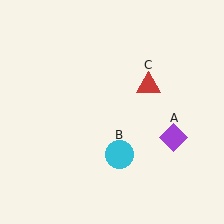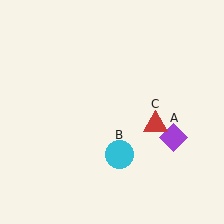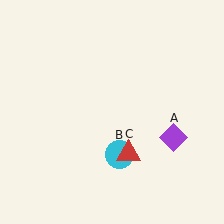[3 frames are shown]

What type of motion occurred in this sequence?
The red triangle (object C) rotated clockwise around the center of the scene.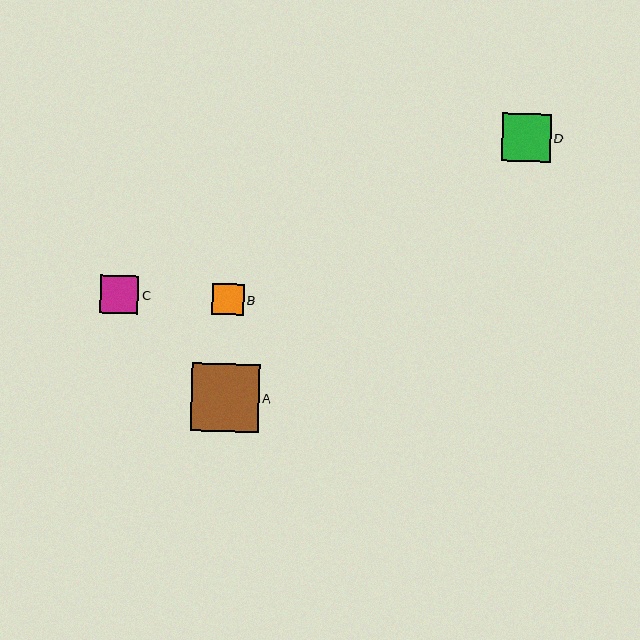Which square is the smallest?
Square B is the smallest with a size of approximately 31 pixels.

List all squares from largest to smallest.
From largest to smallest: A, D, C, B.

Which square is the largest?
Square A is the largest with a size of approximately 68 pixels.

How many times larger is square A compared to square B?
Square A is approximately 2.2 times the size of square B.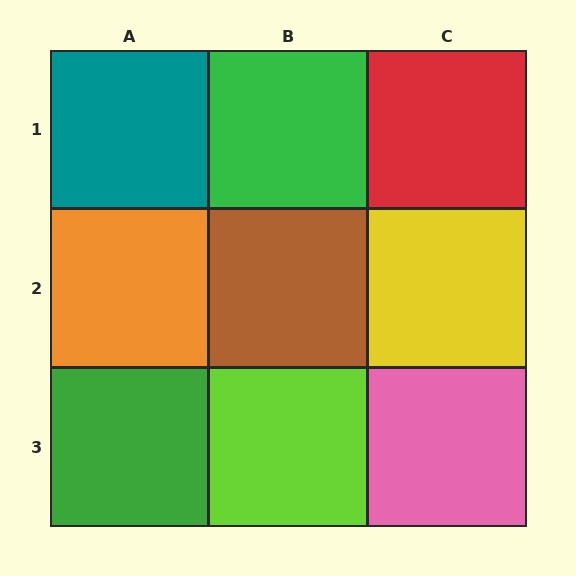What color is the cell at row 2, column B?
Brown.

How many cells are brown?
1 cell is brown.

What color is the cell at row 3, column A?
Green.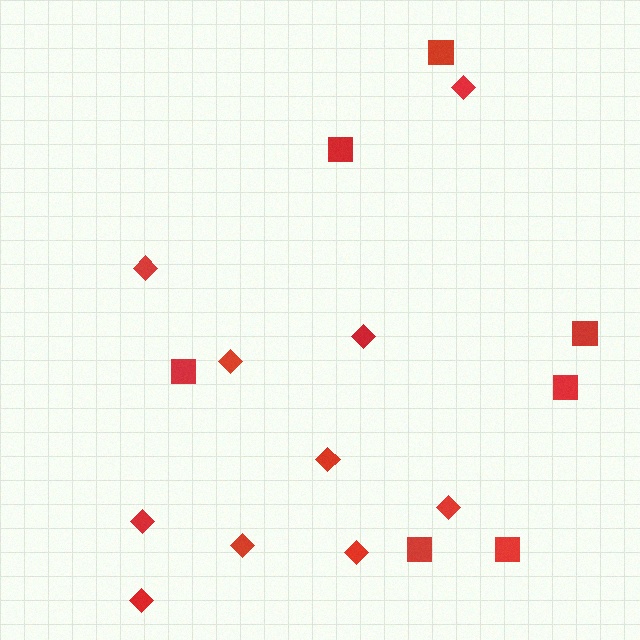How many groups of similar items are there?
There are 2 groups: one group of diamonds (10) and one group of squares (7).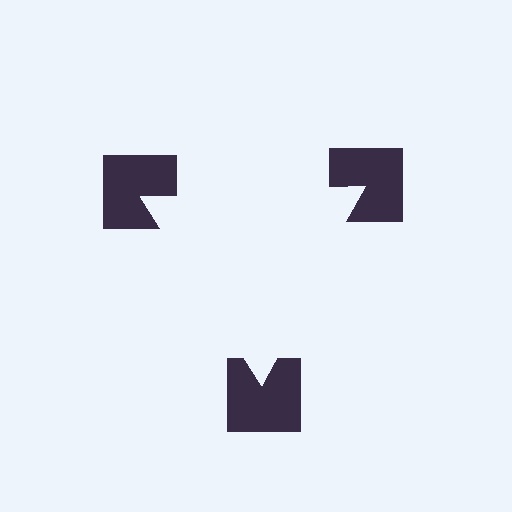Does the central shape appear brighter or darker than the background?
It typically appears slightly brighter than the background, even though no actual brightness change is drawn.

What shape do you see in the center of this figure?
An illusory triangle — its edges are inferred from the aligned wedge cuts in the notched squares, not physically drawn.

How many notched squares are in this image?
There are 3 — one at each vertex of the illusory triangle.